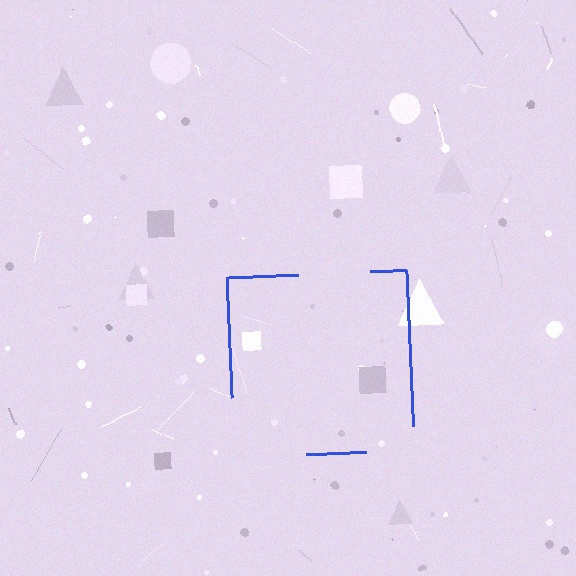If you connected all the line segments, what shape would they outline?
They would outline a square.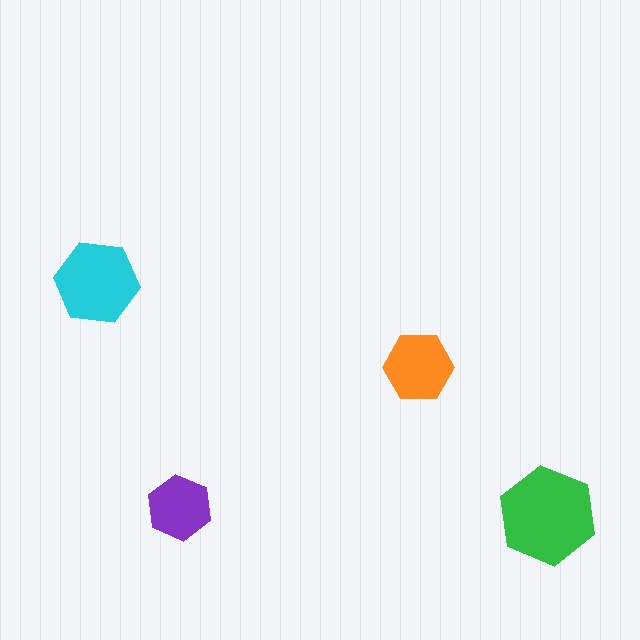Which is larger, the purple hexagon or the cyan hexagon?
The cyan one.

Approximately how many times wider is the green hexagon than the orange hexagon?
About 1.5 times wider.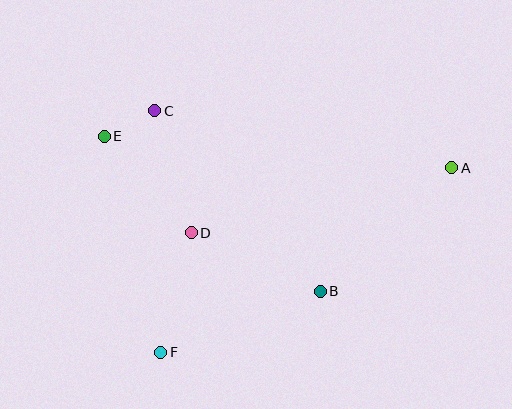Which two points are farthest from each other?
Points A and E are farthest from each other.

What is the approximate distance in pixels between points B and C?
The distance between B and C is approximately 245 pixels.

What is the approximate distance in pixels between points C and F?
The distance between C and F is approximately 241 pixels.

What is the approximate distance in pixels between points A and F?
The distance between A and F is approximately 345 pixels.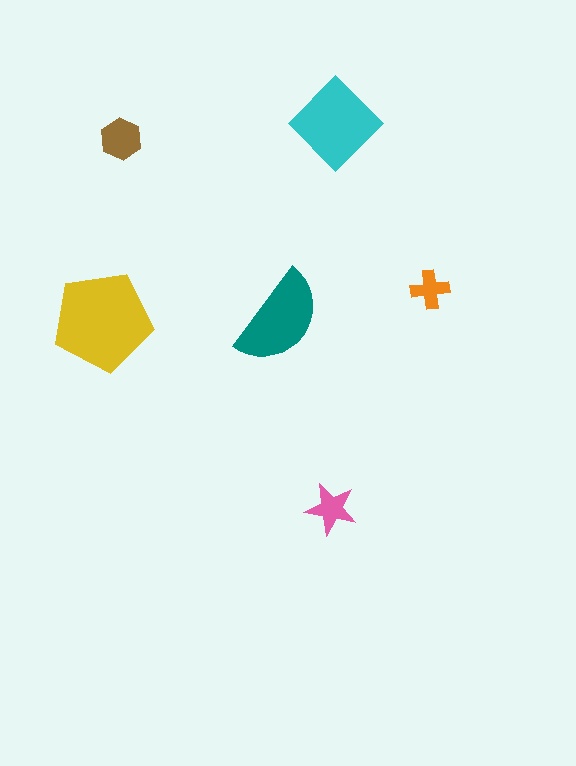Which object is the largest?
The yellow pentagon.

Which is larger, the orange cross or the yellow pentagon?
The yellow pentagon.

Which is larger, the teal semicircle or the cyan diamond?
The cyan diamond.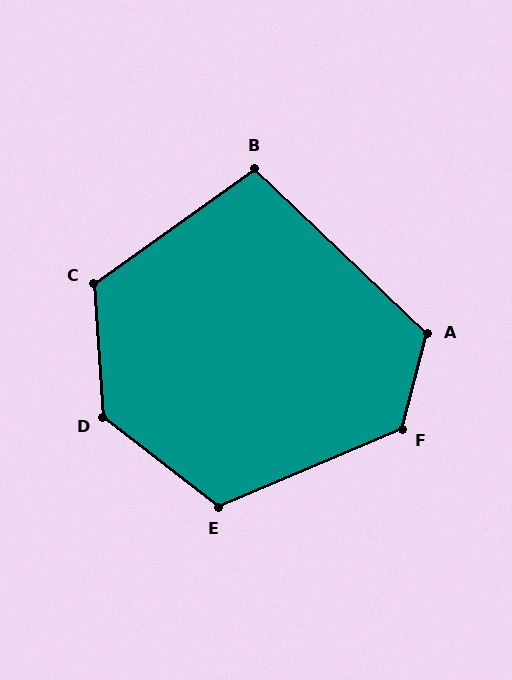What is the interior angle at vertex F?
Approximately 128 degrees (obtuse).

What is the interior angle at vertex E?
Approximately 119 degrees (obtuse).